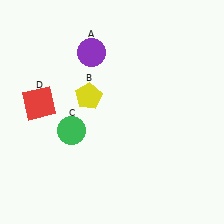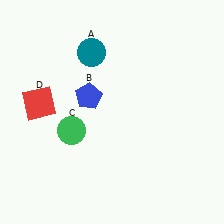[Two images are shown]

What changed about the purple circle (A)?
In Image 1, A is purple. In Image 2, it changed to teal.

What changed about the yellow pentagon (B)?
In Image 1, B is yellow. In Image 2, it changed to blue.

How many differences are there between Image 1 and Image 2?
There are 2 differences between the two images.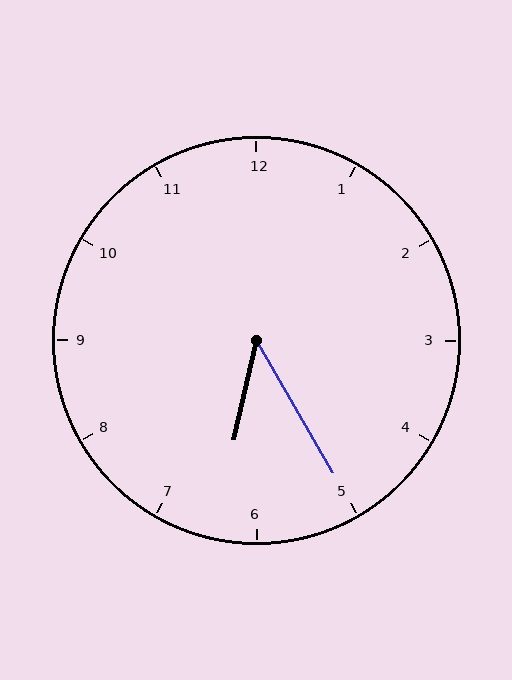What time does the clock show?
6:25.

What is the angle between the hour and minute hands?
Approximately 42 degrees.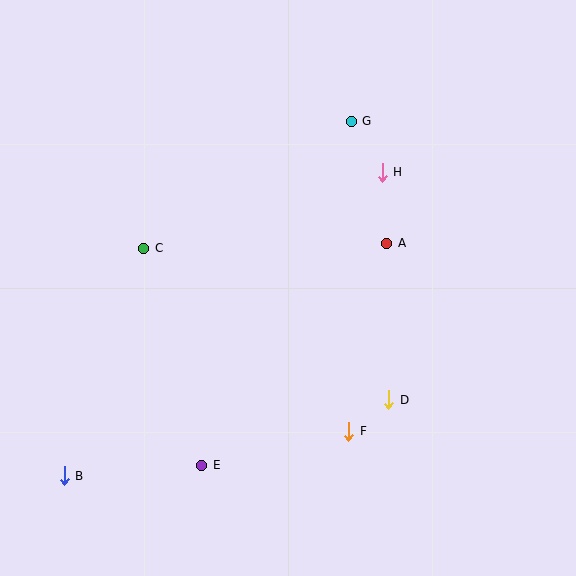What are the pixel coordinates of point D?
Point D is at (389, 400).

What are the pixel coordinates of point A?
Point A is at (387, 243).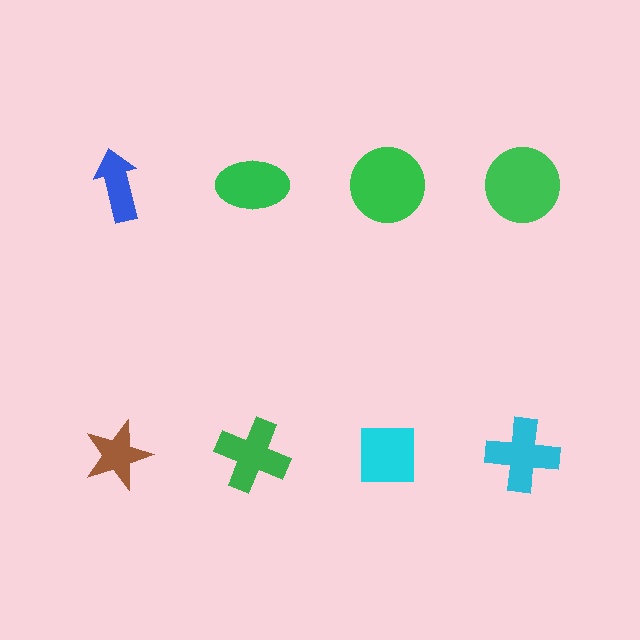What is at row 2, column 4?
A cyan cross.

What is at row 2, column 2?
A green cross.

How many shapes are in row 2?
4 shapes.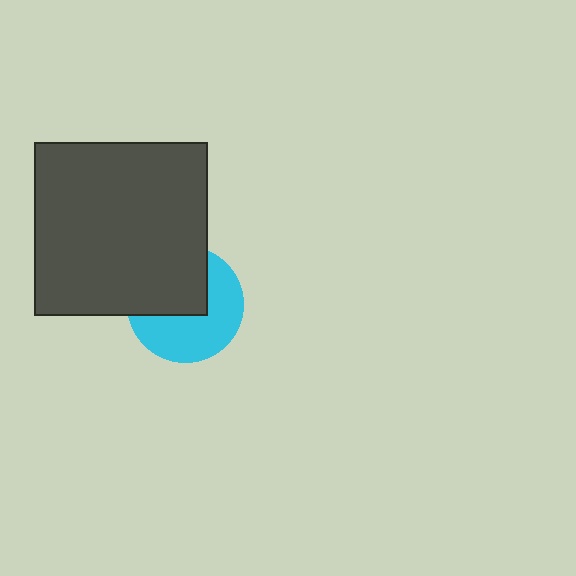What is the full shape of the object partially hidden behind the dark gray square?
The partially hidden object is a cyan circle.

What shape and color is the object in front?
The object in front is a dark gray square.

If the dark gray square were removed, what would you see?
You would see the complete cyan circle.